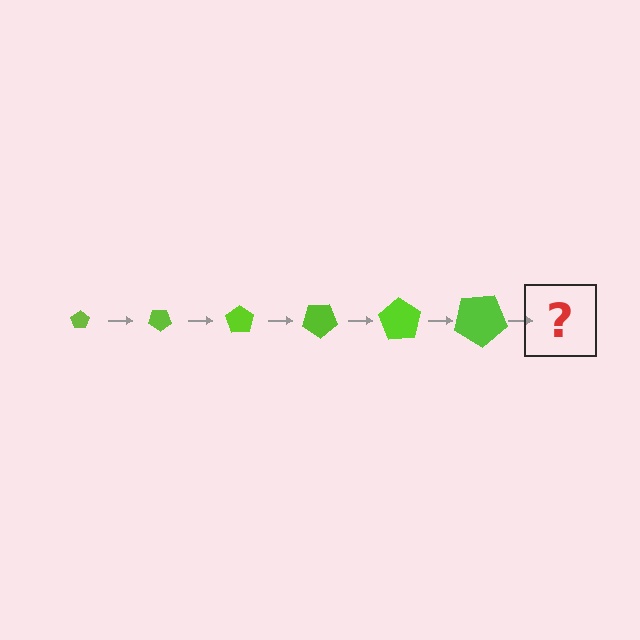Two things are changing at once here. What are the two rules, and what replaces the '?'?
The two rules are that the pentagon grows larger each step and it rotates 35 degrees each step. The '?' should be a pentagon, larger than the previous one and rotated 210 degrees from the start.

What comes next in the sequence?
The next element should be a pentagon, larger than the previous one and rotated 210 degrees from the start.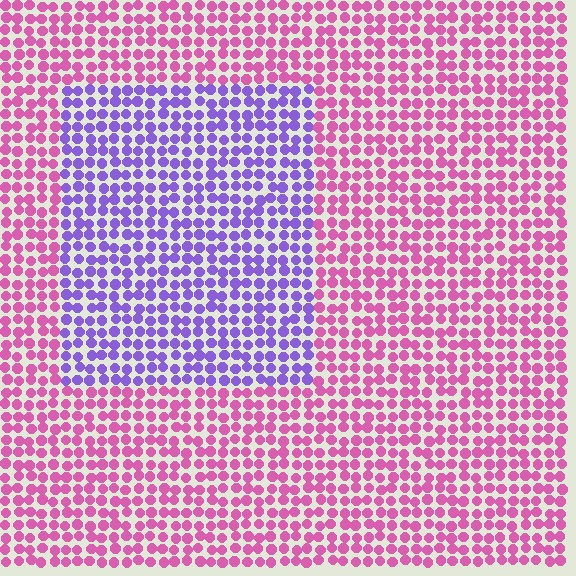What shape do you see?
I see a rectangle.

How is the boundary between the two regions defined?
The boundary is defined purely by a slight shift in hue (about 58 degrees). Spacing, size, and orientation are identical on both sides.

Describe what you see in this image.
The image is filled with small pink elements in a uniform arrangement. A rectangle-shaped region is visible where the elements are tinted to a slightly different hue, forming a subtle color boundary.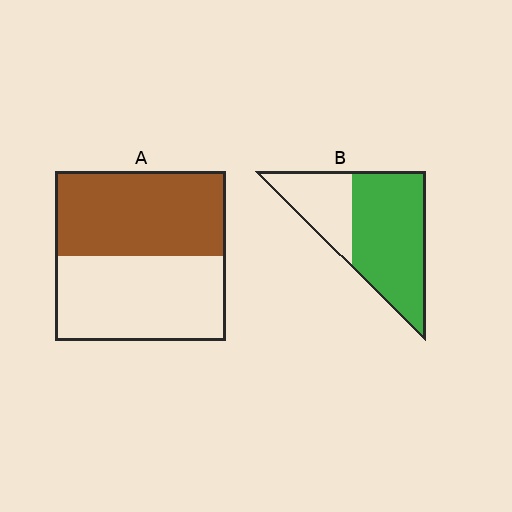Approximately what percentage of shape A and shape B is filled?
A is approximately 50% and B is approximately 70%.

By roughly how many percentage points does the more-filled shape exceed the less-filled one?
By roughly 20 percentage points (B over A).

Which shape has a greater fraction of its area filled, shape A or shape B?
Shape B.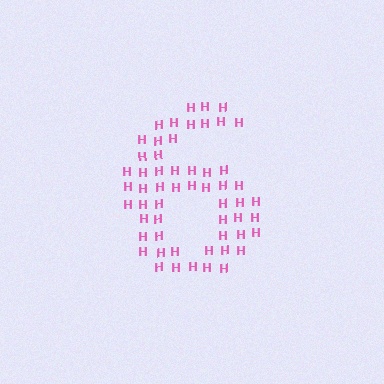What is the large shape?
The large shape is the digit 6.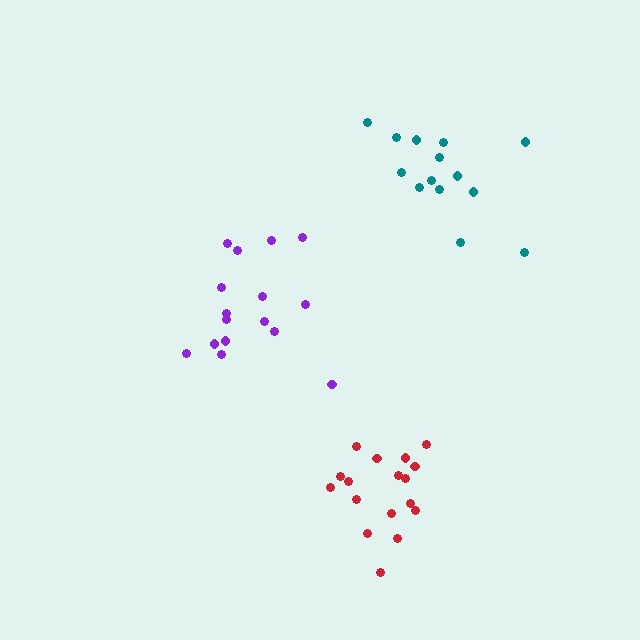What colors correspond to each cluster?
The clusters are colored: red, teal, purple.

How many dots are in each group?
Group 1: 17 dots, Group 2: 14 dots, Group 3: 16 dots (47 total).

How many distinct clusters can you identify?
There are 3 distinct clusters.